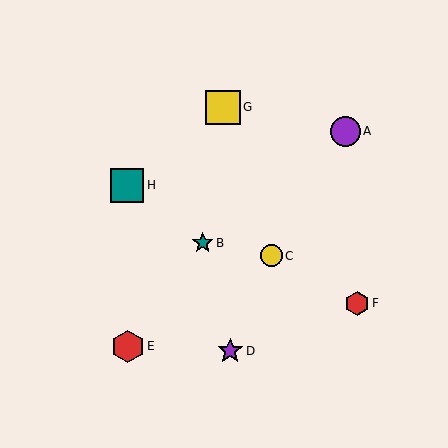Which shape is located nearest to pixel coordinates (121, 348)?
The red hexagon (labeled E) at (128, 346) is nearest to that location.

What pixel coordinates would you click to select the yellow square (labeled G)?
Click at (223, 107) to select the yellow square G.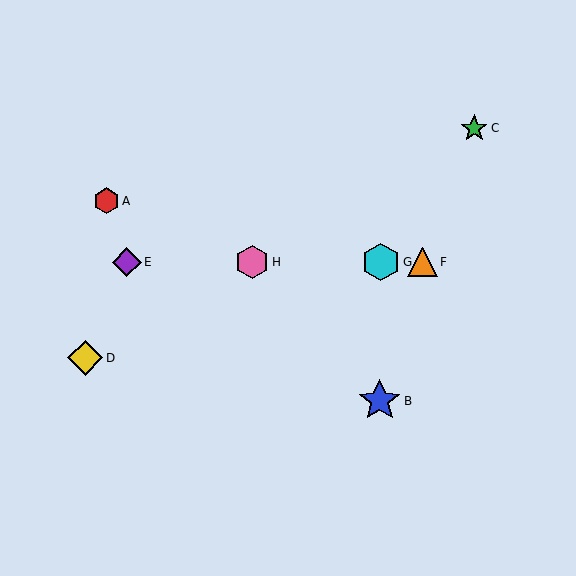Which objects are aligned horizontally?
Objects E, F, G, H are aligned horizontally.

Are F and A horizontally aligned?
No, F is at y≈262 and A is at y≈201.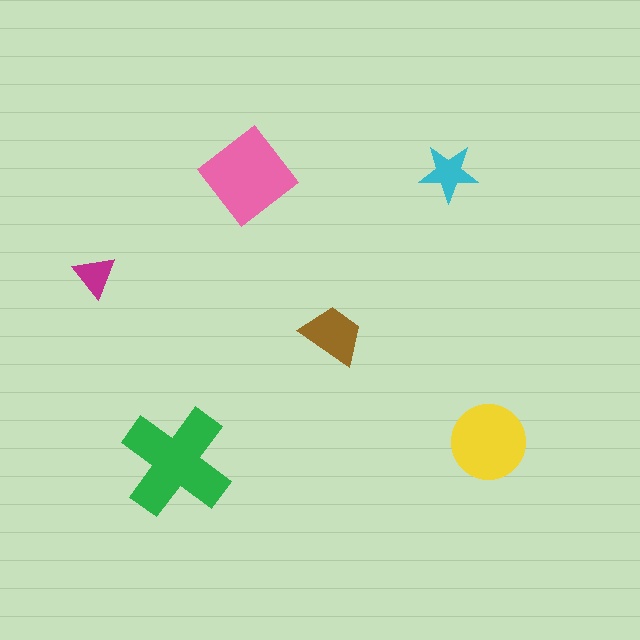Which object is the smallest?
The magenta triangle.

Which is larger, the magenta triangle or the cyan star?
The cyan star.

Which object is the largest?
The green cross.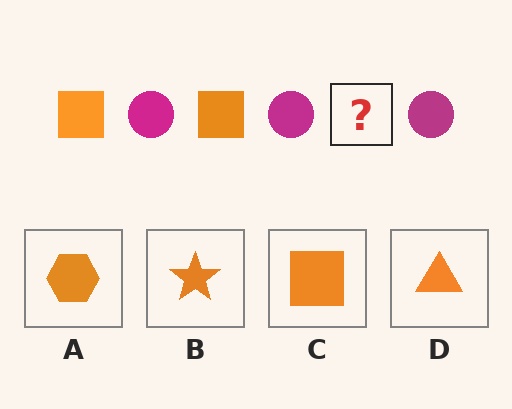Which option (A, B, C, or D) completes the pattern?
C.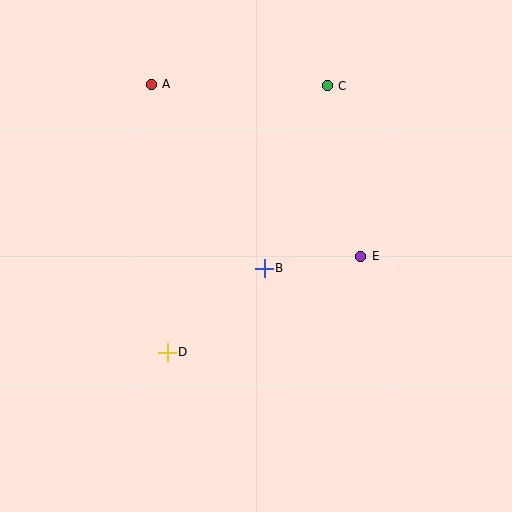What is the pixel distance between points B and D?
The distance between B and D is 129 pixels.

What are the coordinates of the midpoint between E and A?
The midpoint between E and A is at (256, 170).